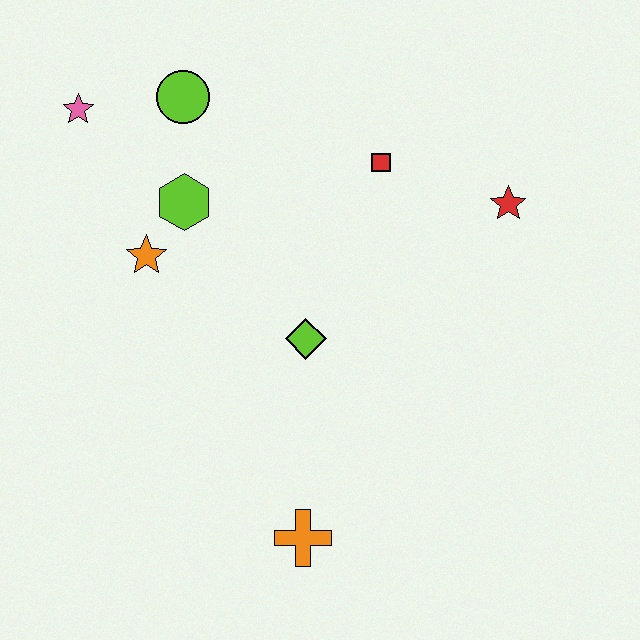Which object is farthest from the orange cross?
The pink star is farthest from the orange cross.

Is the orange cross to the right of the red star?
No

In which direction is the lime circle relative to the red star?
The lime circle is to the left of the red star.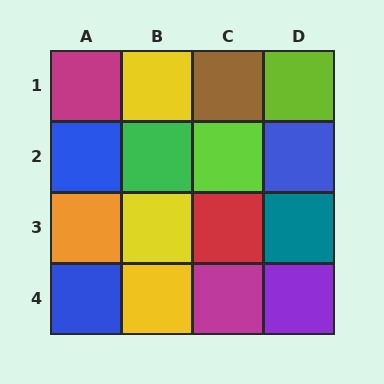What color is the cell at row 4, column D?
Purple.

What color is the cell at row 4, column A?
Blue.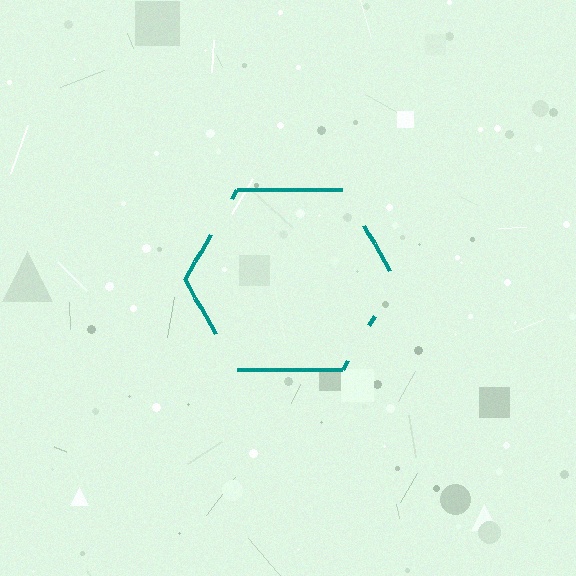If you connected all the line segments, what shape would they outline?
They would outline a hexagon.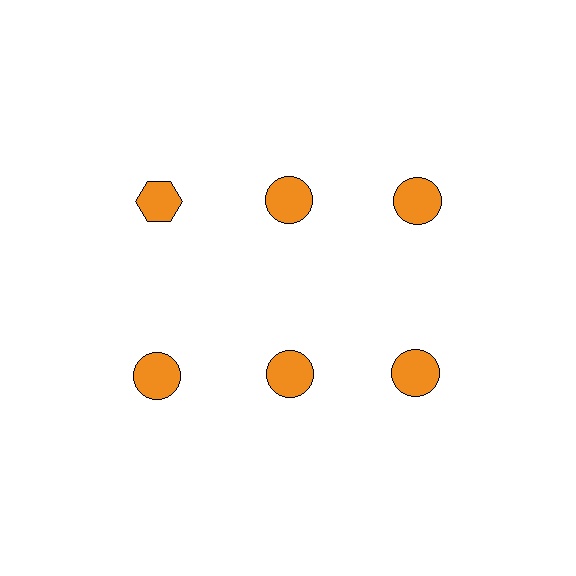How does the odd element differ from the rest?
It has a different shape: hexagon instead of circle.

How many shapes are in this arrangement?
There are 6 shapes arranged in a grid pattern.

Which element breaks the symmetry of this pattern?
The orange hexagon in the top row, leftmost column breaks the symmetry. All other shapes are orange circles.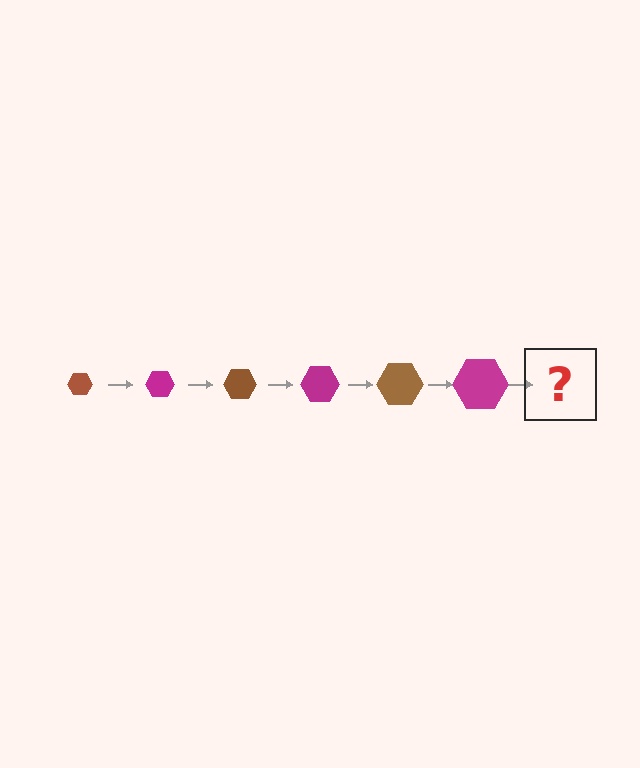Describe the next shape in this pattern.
It should be a brown hexagon, larger than the previous one.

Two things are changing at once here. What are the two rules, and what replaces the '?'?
The two rules are that the hexagon grows larger each step and the color cycles through brown and magenta. The '?' should be a brown hexagon, larger than the previous one.